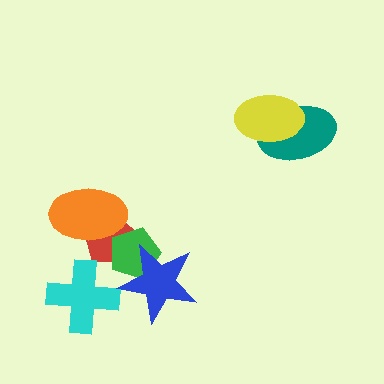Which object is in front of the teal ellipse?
The yellow ellipse is in front of the teal ellipse.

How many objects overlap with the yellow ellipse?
1 object overlaps with the yellow ellipse.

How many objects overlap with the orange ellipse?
1 object overlaps with the orange ellipse.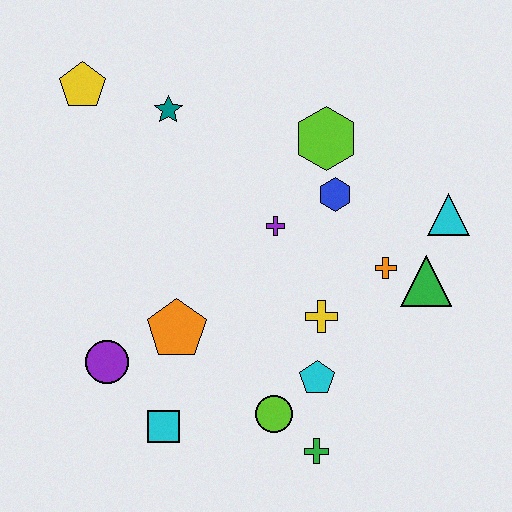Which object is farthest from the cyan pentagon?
The yellow pentagon is farthest from the cyan pentagon.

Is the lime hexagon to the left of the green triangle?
Yes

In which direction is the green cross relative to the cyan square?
The green cross is to the right of the cyan square.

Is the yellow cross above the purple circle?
Yes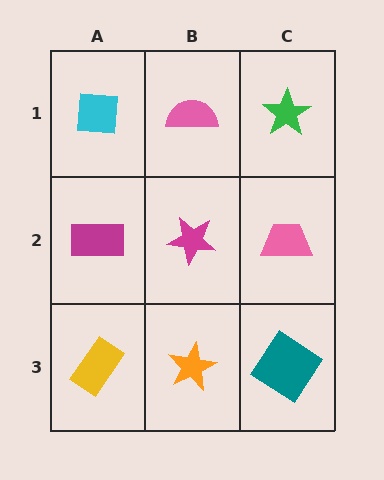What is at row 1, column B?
A pink semicircle.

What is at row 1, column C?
A green star.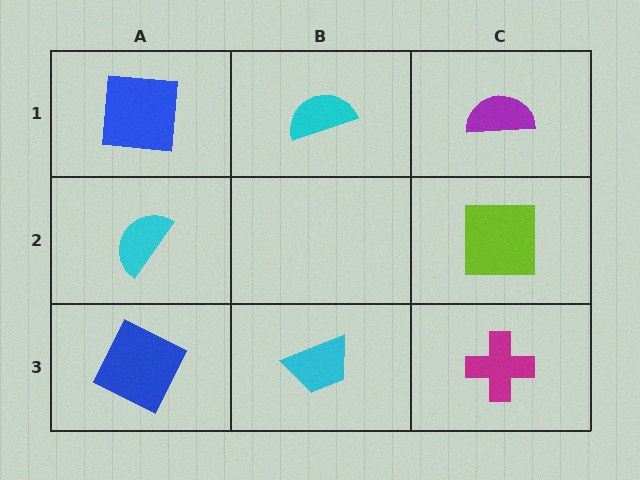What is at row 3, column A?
A blue square.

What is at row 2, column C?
A lime square.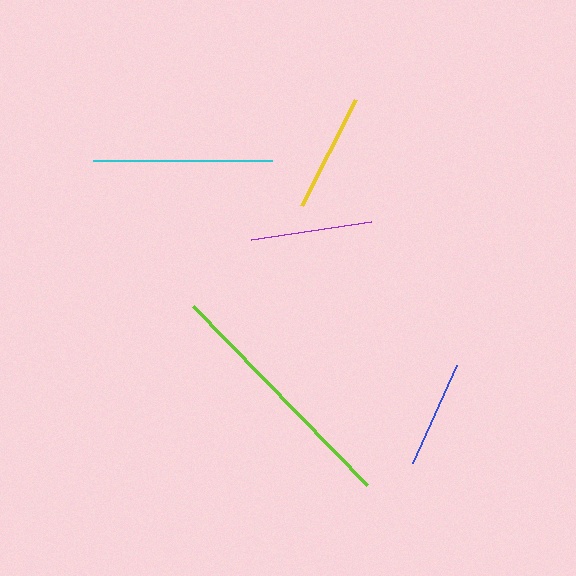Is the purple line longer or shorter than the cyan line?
The cyan line is longer than the purple line.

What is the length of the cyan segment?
The cyan segment is approximately 179 pixels long.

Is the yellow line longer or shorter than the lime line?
The lime line is longer than the yellow line.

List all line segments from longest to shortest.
From longest to shortest: lime, cyan, purple, yellow, blue.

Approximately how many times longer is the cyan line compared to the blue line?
The cyan line is approximately 1.7 times the length of the blue line.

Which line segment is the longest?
The lime line is the longest at approximately 249 pixels.